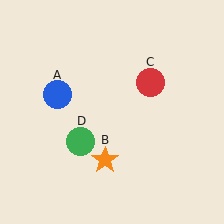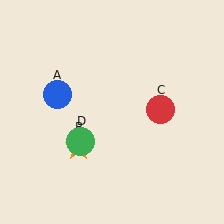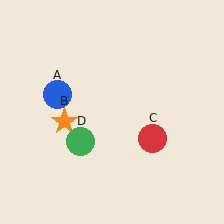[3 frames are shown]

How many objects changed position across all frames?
2 objects changed position: orange star (object B), red circle (object C).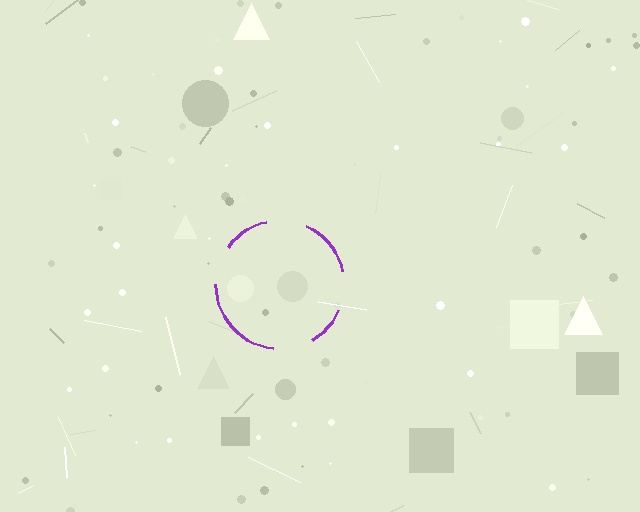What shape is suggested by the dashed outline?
The dashed outline suggests a circle.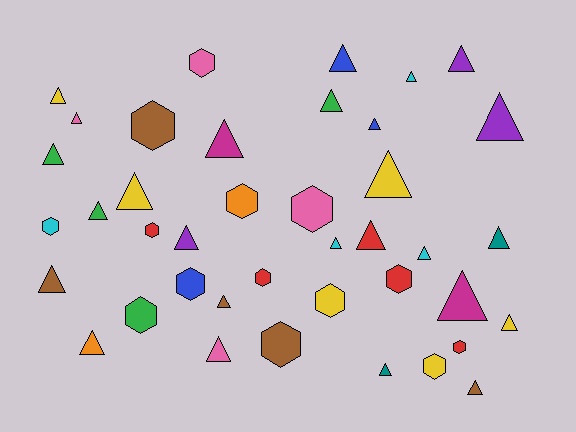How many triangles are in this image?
There are 26 triangles.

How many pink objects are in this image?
There are 4 pink objects.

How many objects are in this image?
There are 40 objects.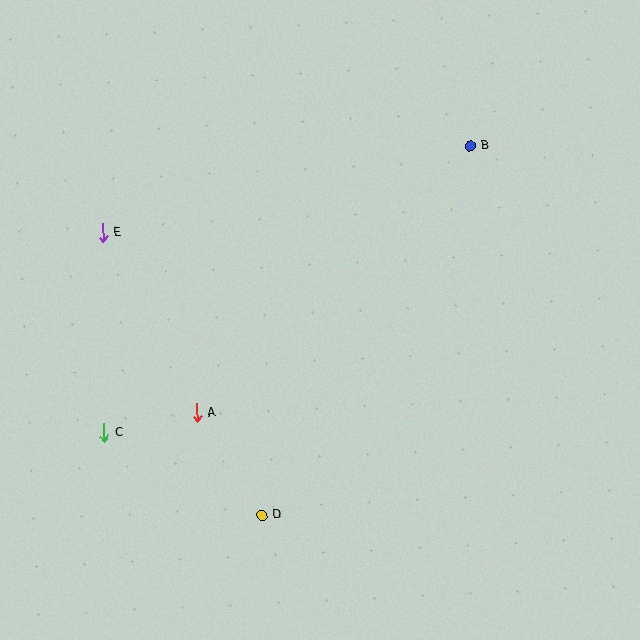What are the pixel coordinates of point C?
Point C is at (104, 432).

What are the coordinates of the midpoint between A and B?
The midpoint between A and B is at (333, 279).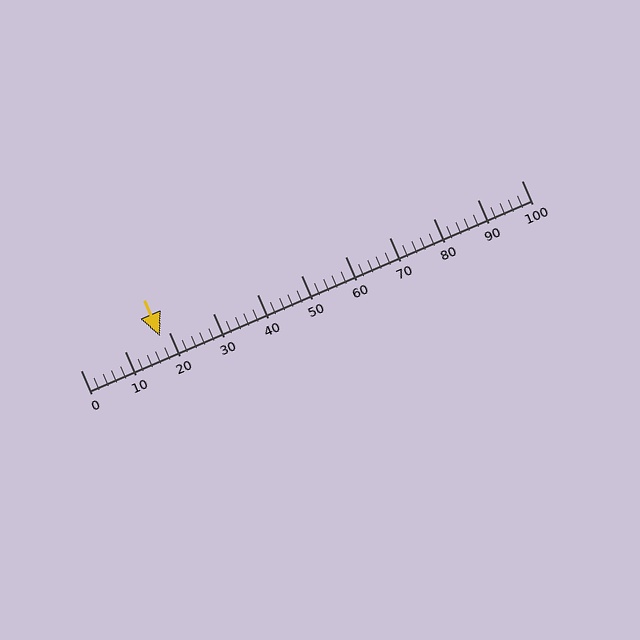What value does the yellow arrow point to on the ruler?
The yellow arrow points to approximately 18.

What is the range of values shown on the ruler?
The ruler shows values from 0 to 100.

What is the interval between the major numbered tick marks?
The major tick marks are spaced 10 units apart.